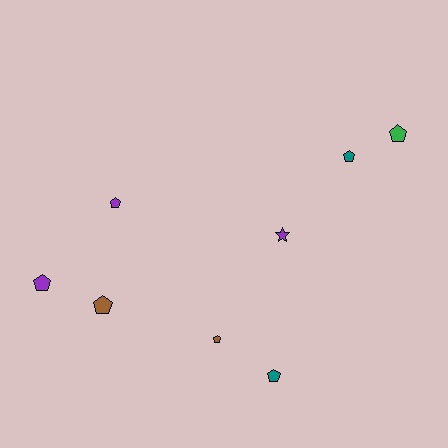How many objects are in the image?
There are 8 objects.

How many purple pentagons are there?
There are 2 purple pentagons.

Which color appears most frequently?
Purple, with 3 objects.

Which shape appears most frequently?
Pentagon, with 7 objects.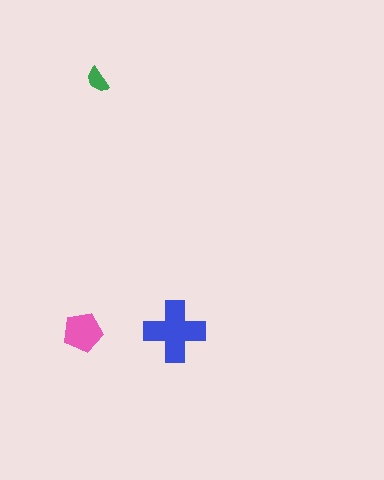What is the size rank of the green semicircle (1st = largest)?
3rd.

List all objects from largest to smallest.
The blue cross, the pink pentagon, the green semicircle.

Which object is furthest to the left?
The pink pentagon is leftmost.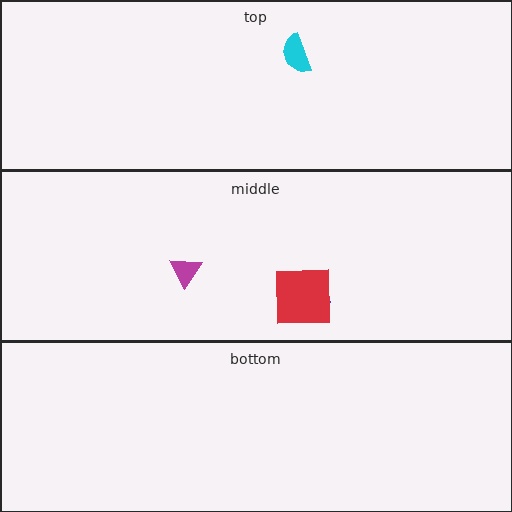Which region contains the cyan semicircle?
The top region.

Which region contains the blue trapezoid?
The middle region.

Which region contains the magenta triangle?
The middle region.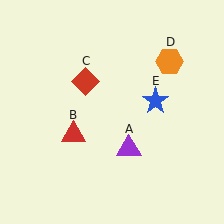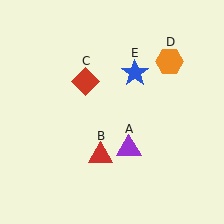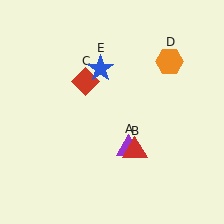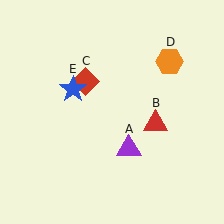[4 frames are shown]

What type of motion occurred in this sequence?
The red triangle (object B), blue star (object E) rotated counterclockwise around the center of the scene.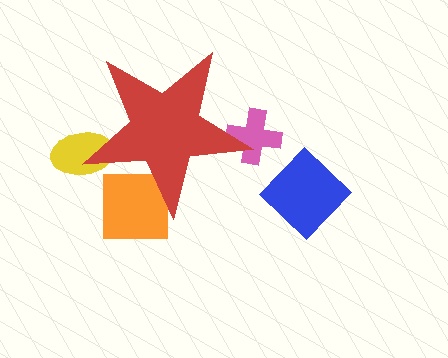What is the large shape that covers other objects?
A red star.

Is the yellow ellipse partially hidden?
Yes, the yellow ellipse is partially hidden behind the red star.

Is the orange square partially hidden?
Yes, the orange square is partially hidden behind the red star.